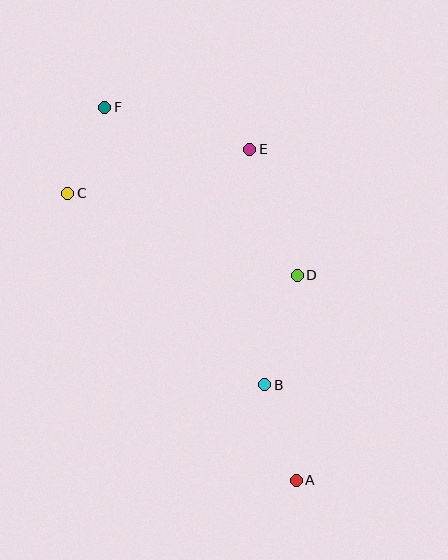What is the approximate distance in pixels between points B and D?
The distance between B and D is approximately 115 pixels.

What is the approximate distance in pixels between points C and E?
The distance between C and E is approximately 187 pixels.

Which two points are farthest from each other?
Points A and F are farthest from each other.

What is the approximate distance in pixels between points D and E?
The distance between D and E is approximately 134 pixels.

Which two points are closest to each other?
Points C and F are closest to each other.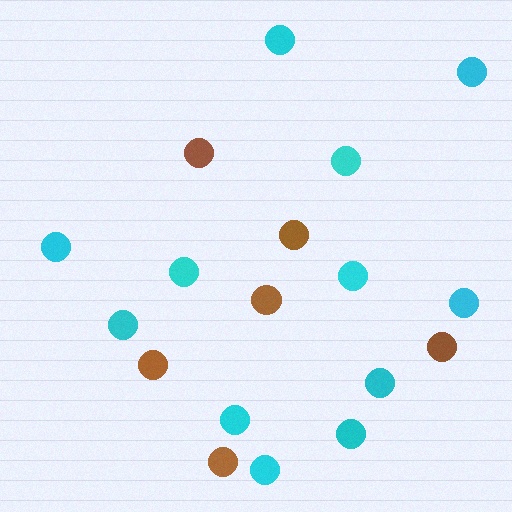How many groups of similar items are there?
There are 2 groups: one group of brown circles (6) and one group of cyan circles (12).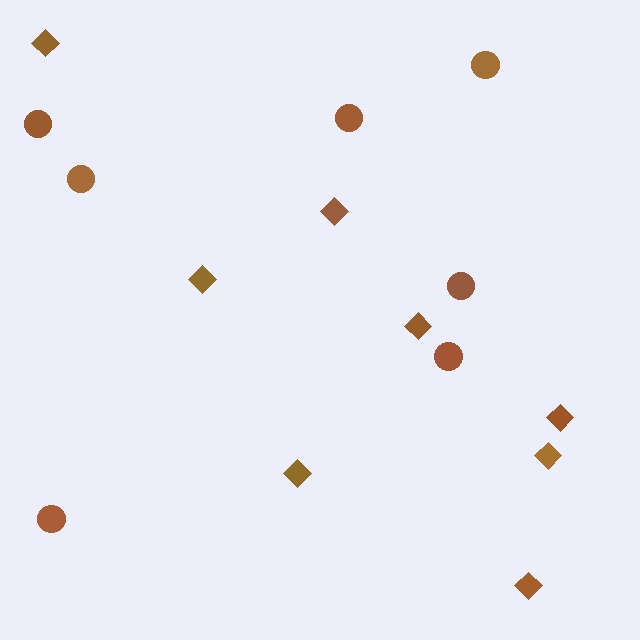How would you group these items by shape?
There are 2 groups: one group of diamonds (8) and one group of circles (7).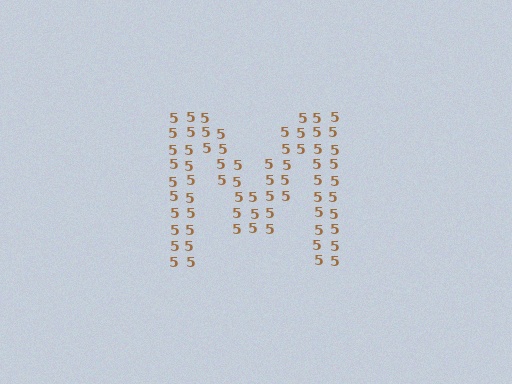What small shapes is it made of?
It is made of small digit 5's.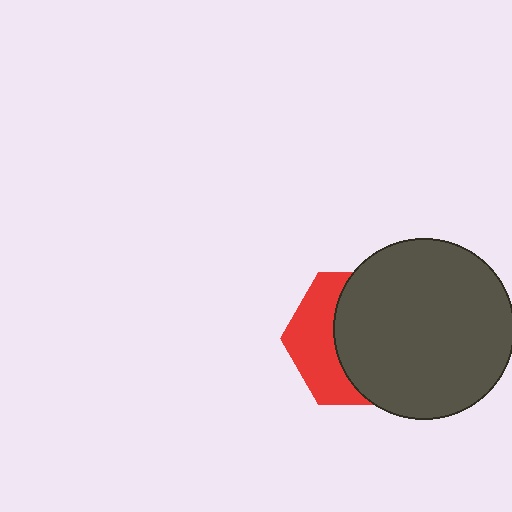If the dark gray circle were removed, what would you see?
You would see the complete red hexagon.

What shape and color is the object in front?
The object in front is a dark gray circle.